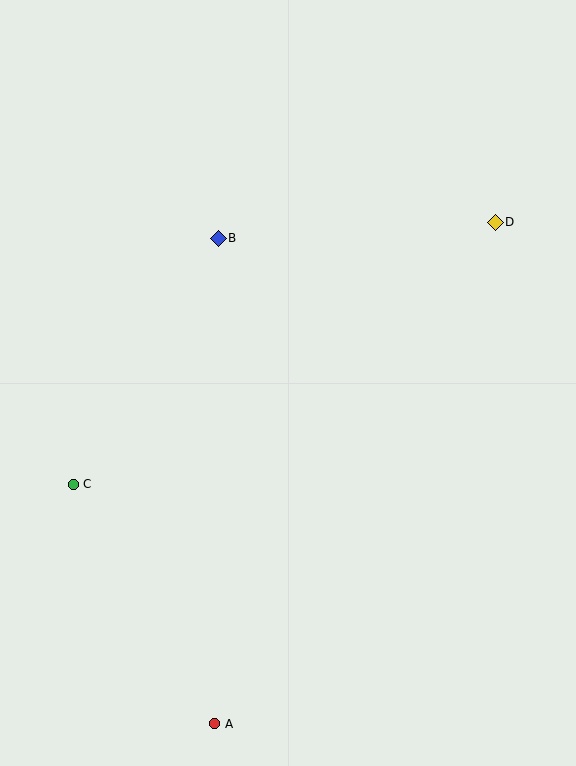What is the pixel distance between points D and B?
The distance between D and B is 277 pixels.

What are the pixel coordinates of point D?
Point D is at (495, 222).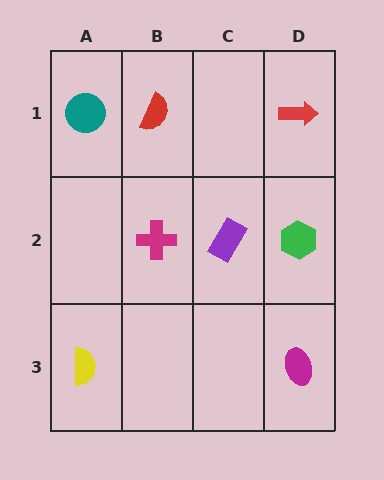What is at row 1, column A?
A teal circle.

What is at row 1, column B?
A red semicircle.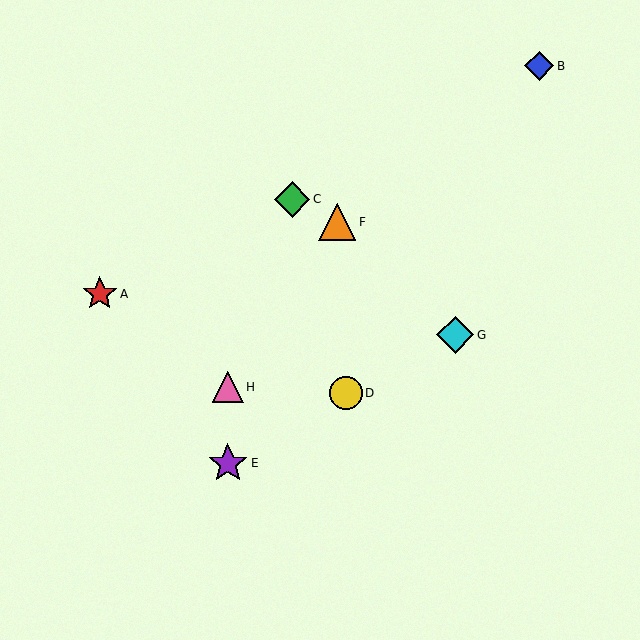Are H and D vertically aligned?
No, H is at x≈228 and D is at x≈346.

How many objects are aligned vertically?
2 objects (E, H) are aligned vertically.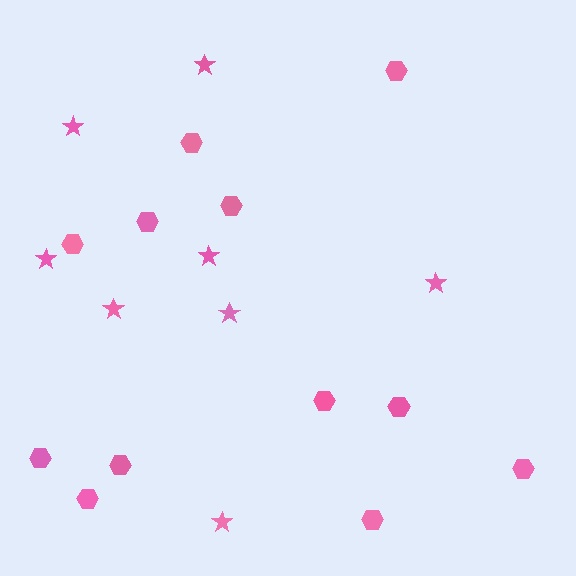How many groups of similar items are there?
There are 2 groups: one group of hexagons (12) and one group of stars (8).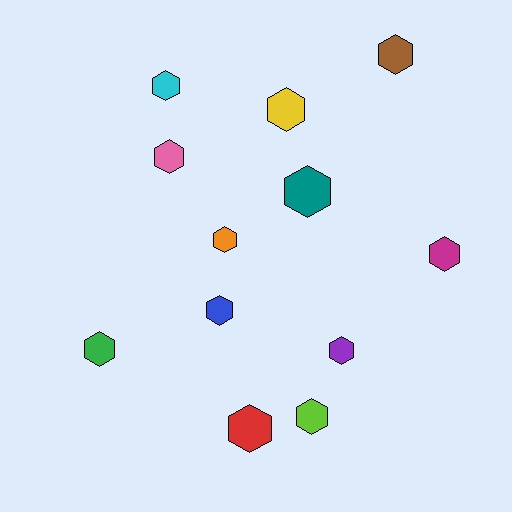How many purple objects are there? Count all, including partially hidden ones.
There is 1 purple object.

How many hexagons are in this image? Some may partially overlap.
There are 12 hexagons.